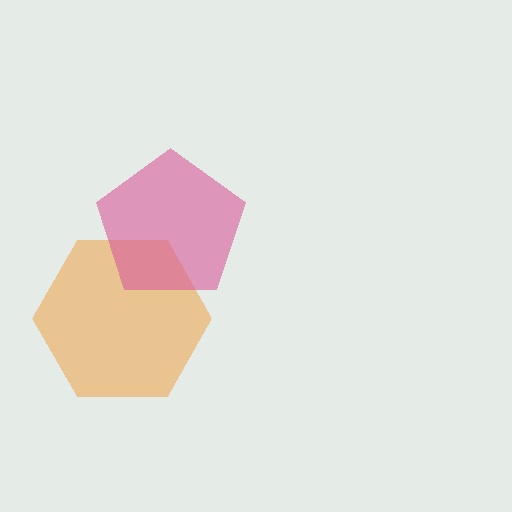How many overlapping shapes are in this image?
There are 2 overlapping shapes in the image.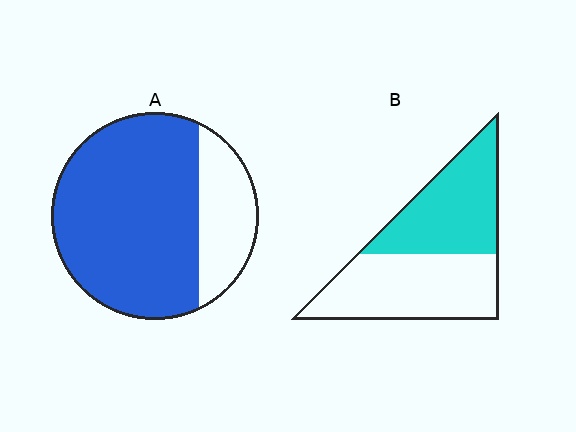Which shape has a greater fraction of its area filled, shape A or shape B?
Shape A.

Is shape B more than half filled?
Roughly half.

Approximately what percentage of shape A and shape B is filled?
A is approximately 75% and B is approximately 45%.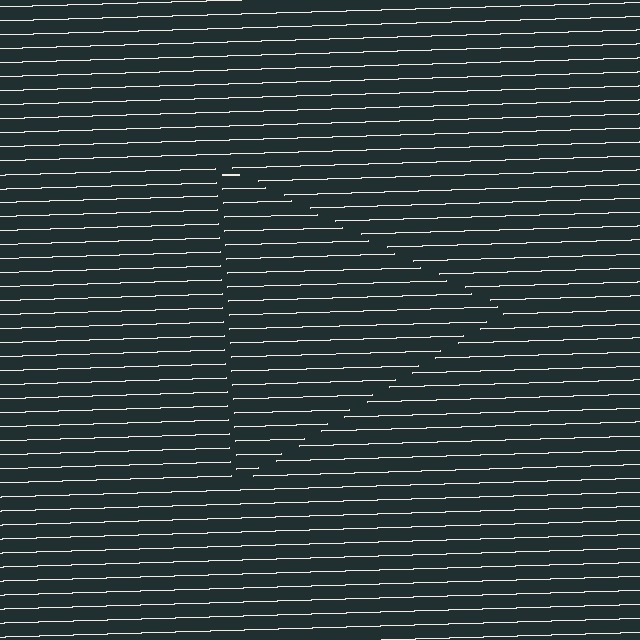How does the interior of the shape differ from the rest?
The interior of the shape contains the same grating, shifted by half a period — the contour is defined by the phase discontinuity where line-ends from the inner and outer gratings abut.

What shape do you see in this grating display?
An illusory triangle. The interior of the shape contains the same grating, shifted by half a period — the contour is defined by the phase discontinuity where line-ends from the inner and outer gratings abut.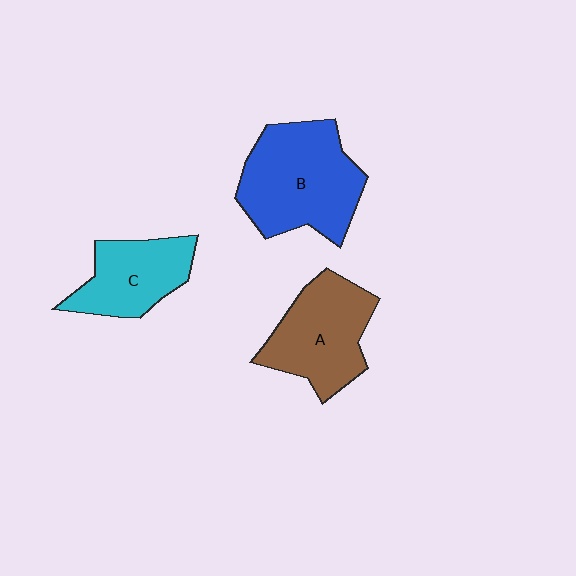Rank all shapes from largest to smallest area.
From largest to smallest: B (blue), A (brown), C (cyan).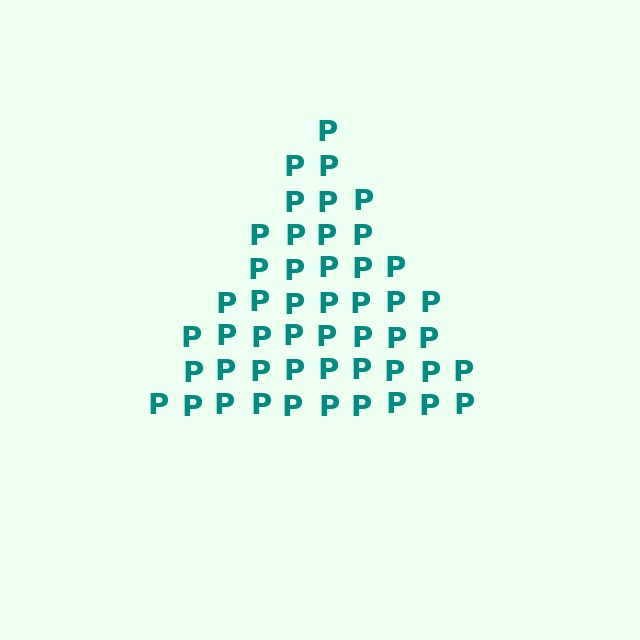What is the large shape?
The large shape is a triangle.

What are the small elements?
The small elements are letter P's.